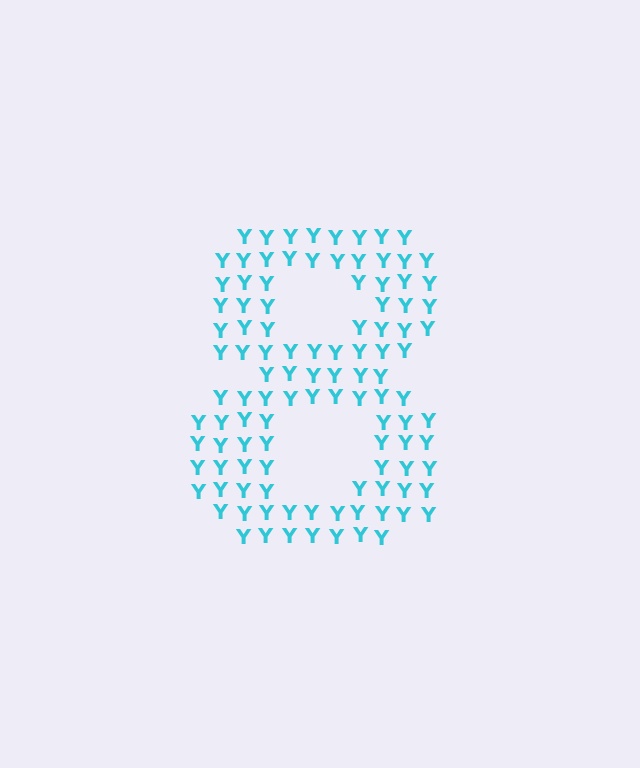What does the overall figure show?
The overall figure shows the digit 8.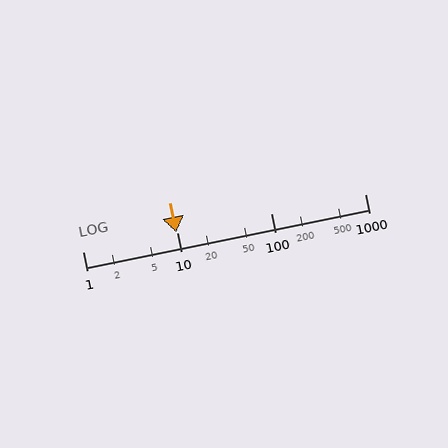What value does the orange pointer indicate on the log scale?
The pointer indicates approximately 9.9.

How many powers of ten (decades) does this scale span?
The scale spans 3 decades, from 1 to 1000.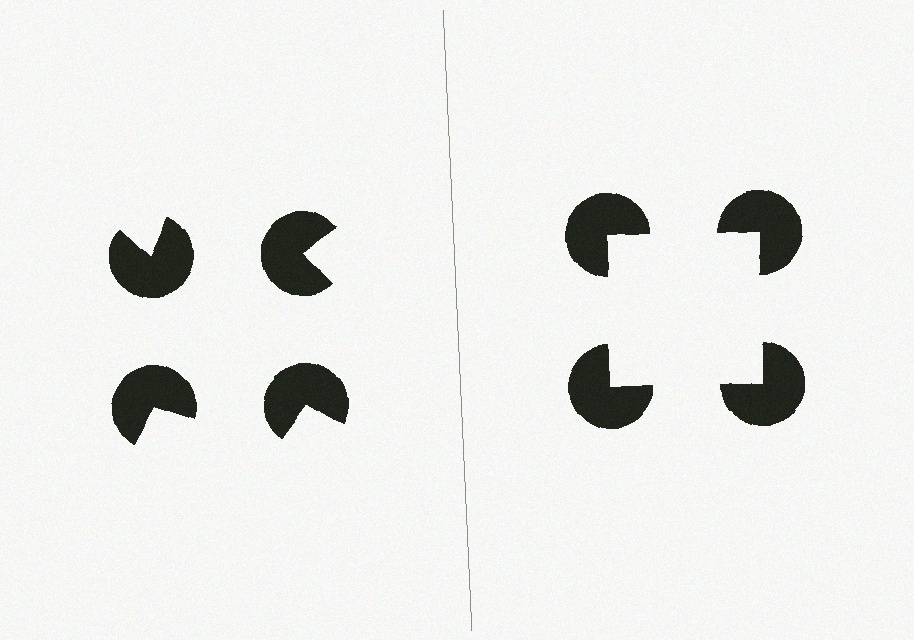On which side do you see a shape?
An illusory square appears on the right side. On the left side the wedge cuts are rotated, so no coherent shape forms.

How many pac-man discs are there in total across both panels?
8 — 4 on each side.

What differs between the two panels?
The pac-man discs are positioned identically on both sides; only the wedge orientations differ. On the right they align to a square; on the left they are misaligned.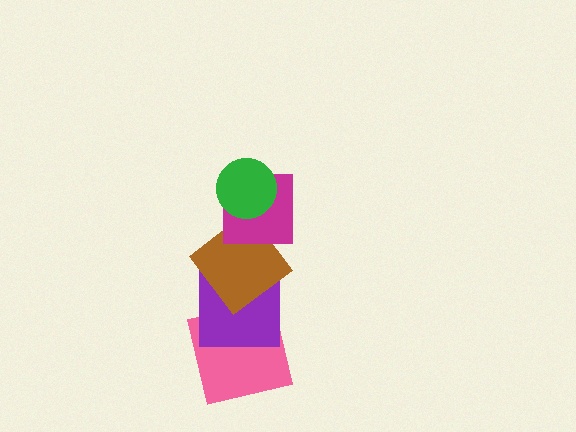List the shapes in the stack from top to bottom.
From top to bottom: the green circle, the magenta square, the brown diamond, the purple square, the pink square.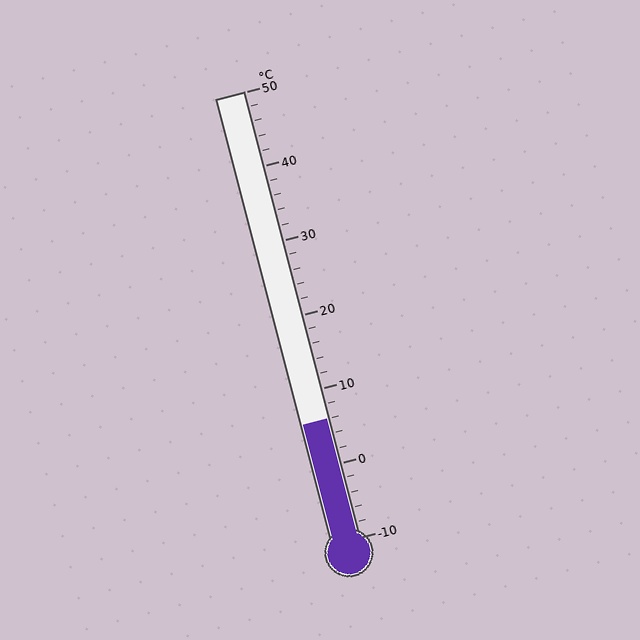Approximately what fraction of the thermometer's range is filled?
The thermometer is filled to approximately 25% of its range.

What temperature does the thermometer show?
The thermometer shows approximately 6°C.